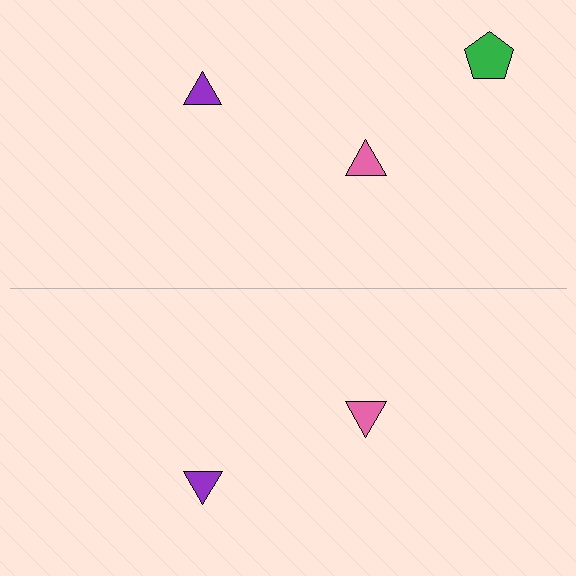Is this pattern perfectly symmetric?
No, the pattern is not perfectly symmetric. A green pentagon is missing from the bottom side.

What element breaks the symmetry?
A green pentagon is missing from the bottom side.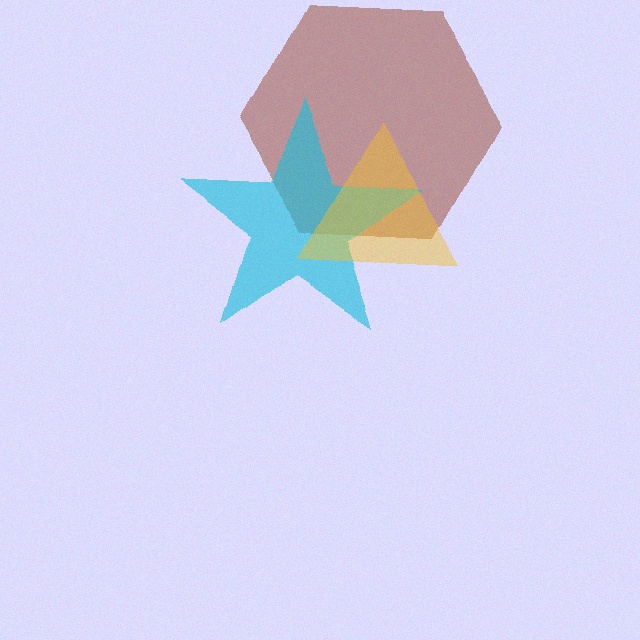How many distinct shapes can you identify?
There are 3 distinct shapes: a brown hexagon, a cyan star, a yellow triangle.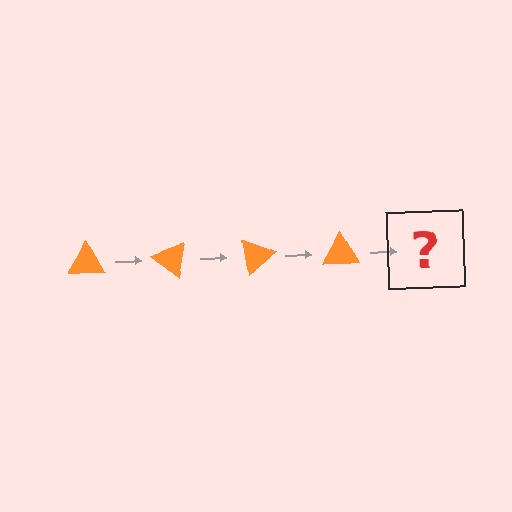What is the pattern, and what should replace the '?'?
The pattern is that the triangle rotates 40 degrees each step. The '?' should be an orange triangle rotated 160 degrees.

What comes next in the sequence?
The next element should be an orange triangle rotated 160 degrees.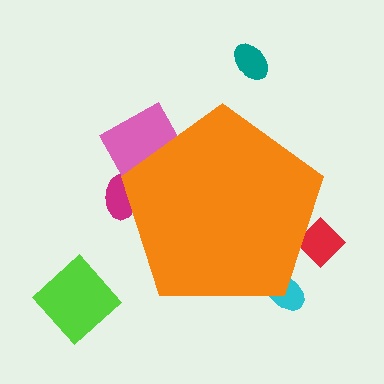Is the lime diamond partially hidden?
No, the lime diamond is fully visible.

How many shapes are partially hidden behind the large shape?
4 shapes are partially hidden.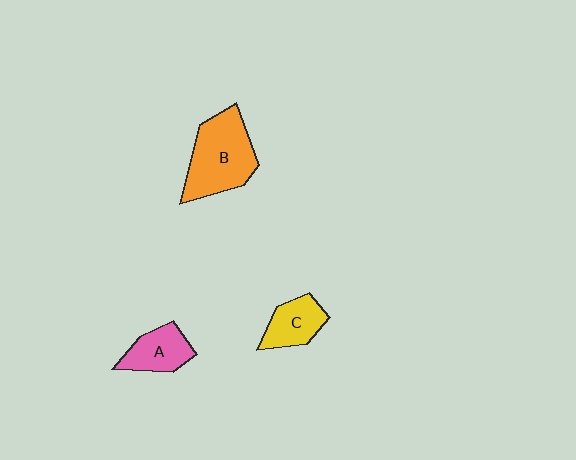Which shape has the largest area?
Shape B (orange).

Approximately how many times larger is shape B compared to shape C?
Approximately 1.9 times.